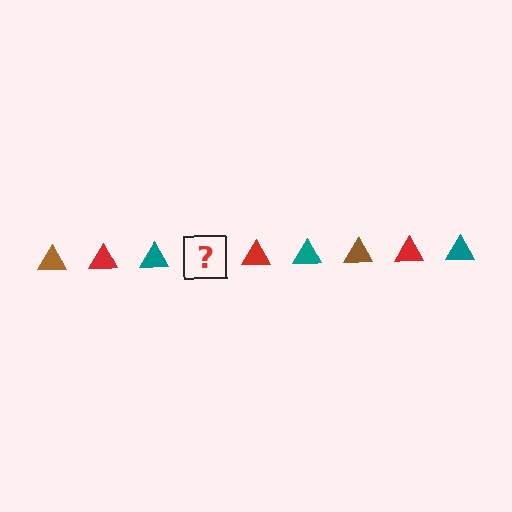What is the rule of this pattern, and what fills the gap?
The rule is that the pattern cycles through brown, red, teal triangles. The gap should be filled with a brown triangle.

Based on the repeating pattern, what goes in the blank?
The blank should be a brown triangle.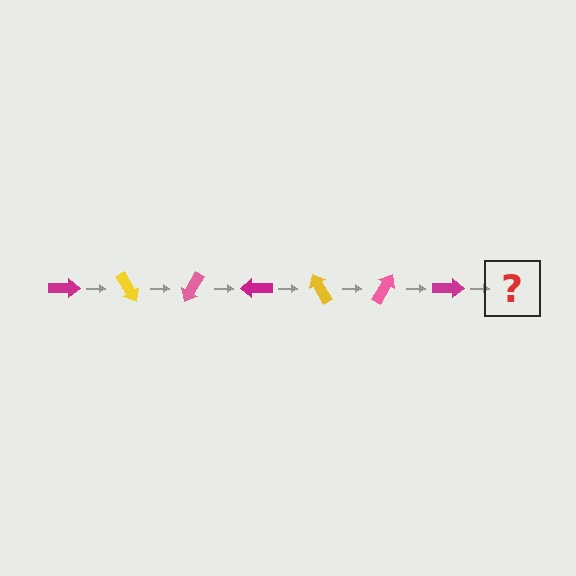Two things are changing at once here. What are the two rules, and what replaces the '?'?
The two rules are that it rotates 60 degrees each step and the color cycles through magenta, yellow, and pink. The '?' should be a yellow arrow, rotated 420 degrees from the start.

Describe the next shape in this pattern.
It should be a yellow arrow, rotated 420 degrees from the start.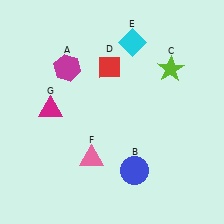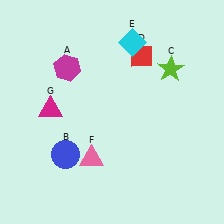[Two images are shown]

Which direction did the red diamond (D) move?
The red diamond (D) moved right.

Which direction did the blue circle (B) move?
The blue circle (B) moved left.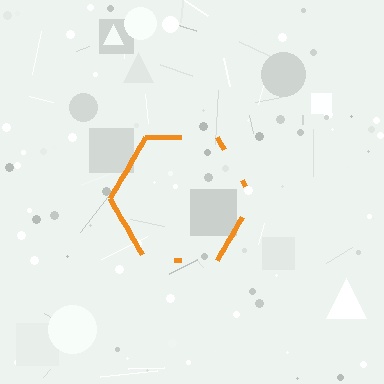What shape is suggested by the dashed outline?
The dashed outline suggests a hexagon.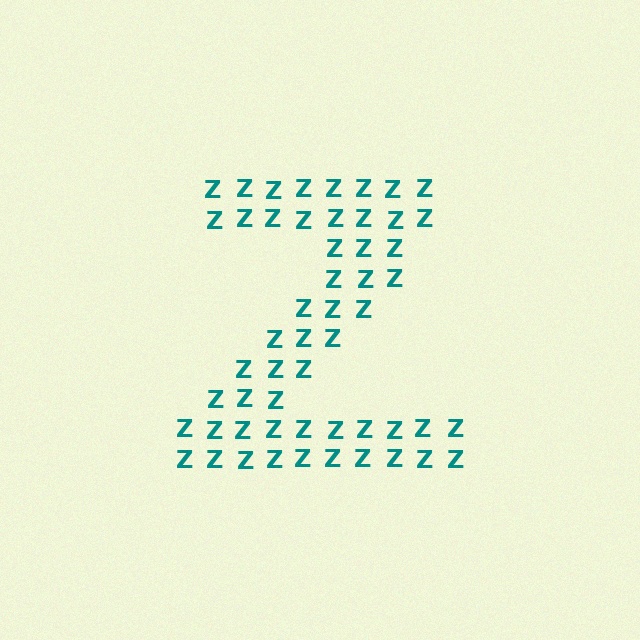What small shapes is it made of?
It is made of small letter Z's.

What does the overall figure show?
The overall figure shows the letter Z.